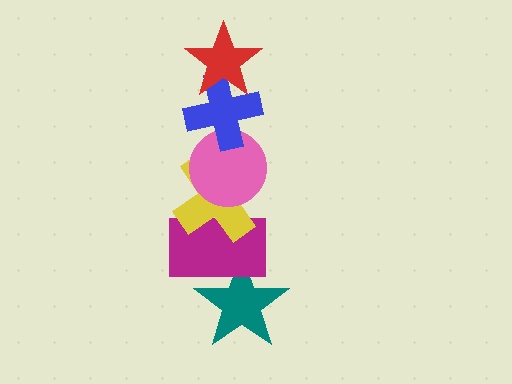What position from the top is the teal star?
The teal star is 6th from the top.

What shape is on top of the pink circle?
The blue cross is on top of the pink circle.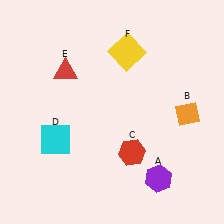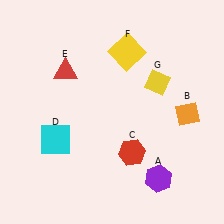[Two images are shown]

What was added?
A yellow diamond (G) was added in Image 2.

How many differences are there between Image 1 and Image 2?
There is 1 difference between the two images.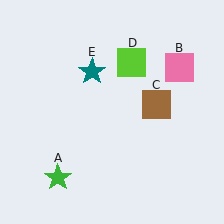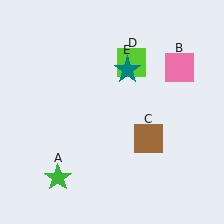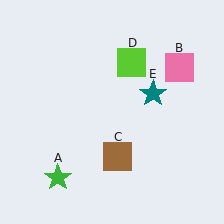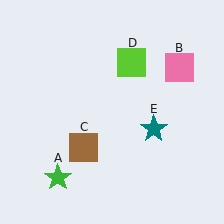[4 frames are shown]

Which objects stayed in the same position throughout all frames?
Green star (object A) and pink square (object B) and lime square (object D) remained stationary.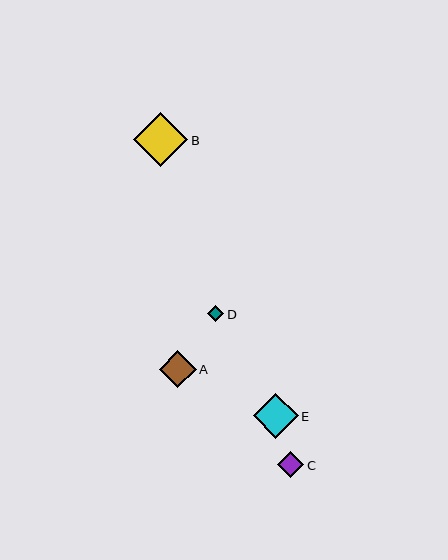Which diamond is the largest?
Diamond B is the largest with a size of approximately 55 pixels.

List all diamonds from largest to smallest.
From largest to smallest: B, E, A, C, D.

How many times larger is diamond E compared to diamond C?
Diamond E is approximately 1.7 times the size of diamond C.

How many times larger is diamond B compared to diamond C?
Diamond B is approximately 2.1 times the size of diamond C.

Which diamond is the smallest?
Diamond D is the smallest with a size of approximately 16 pixels.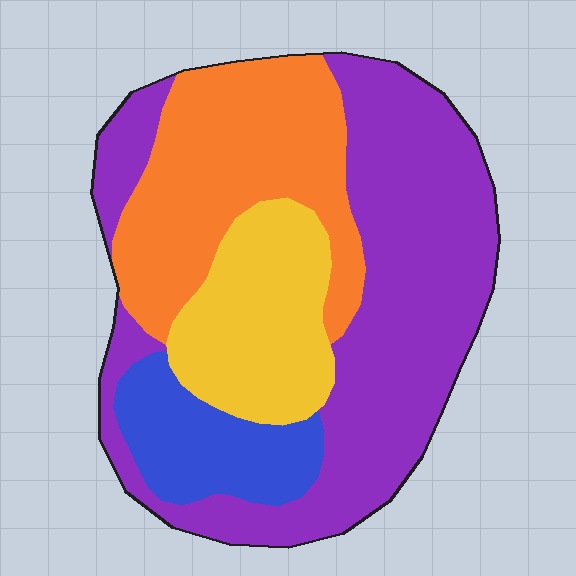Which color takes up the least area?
Blue, at roughly 10%.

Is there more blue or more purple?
Purple.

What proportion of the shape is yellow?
Yellow covers about 15% of the shape.